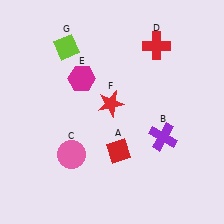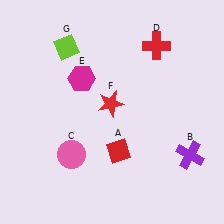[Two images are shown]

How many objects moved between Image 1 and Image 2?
1 object moved between the two images.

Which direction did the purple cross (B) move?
The purple cross (B) moved right.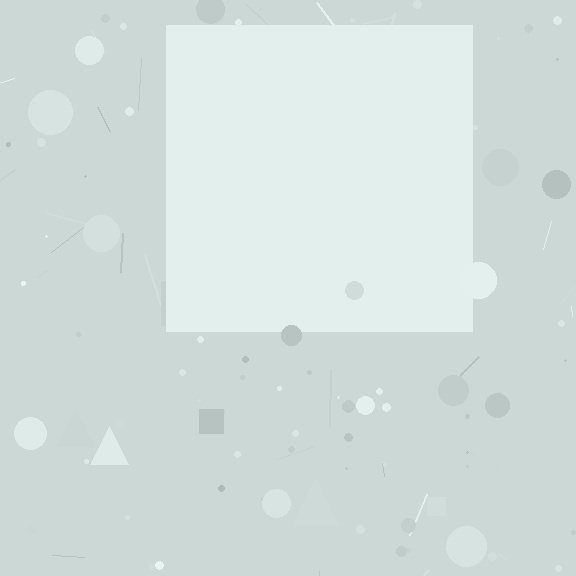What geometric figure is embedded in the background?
A square is embedded in the background.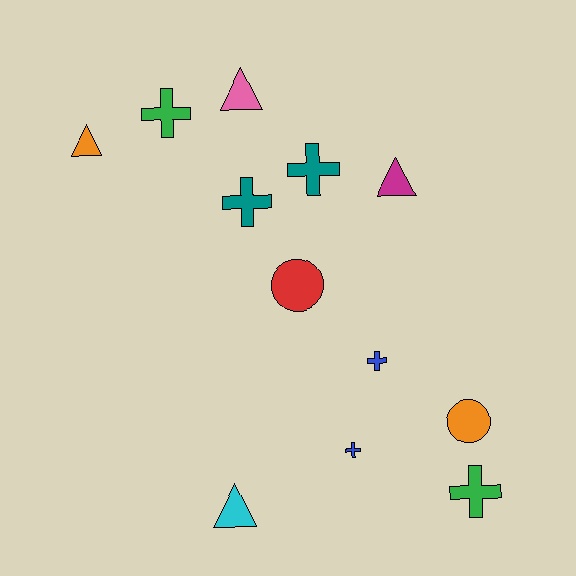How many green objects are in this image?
There are 2 green objects.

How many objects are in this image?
There are 12 objects.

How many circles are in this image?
There are 2 circles.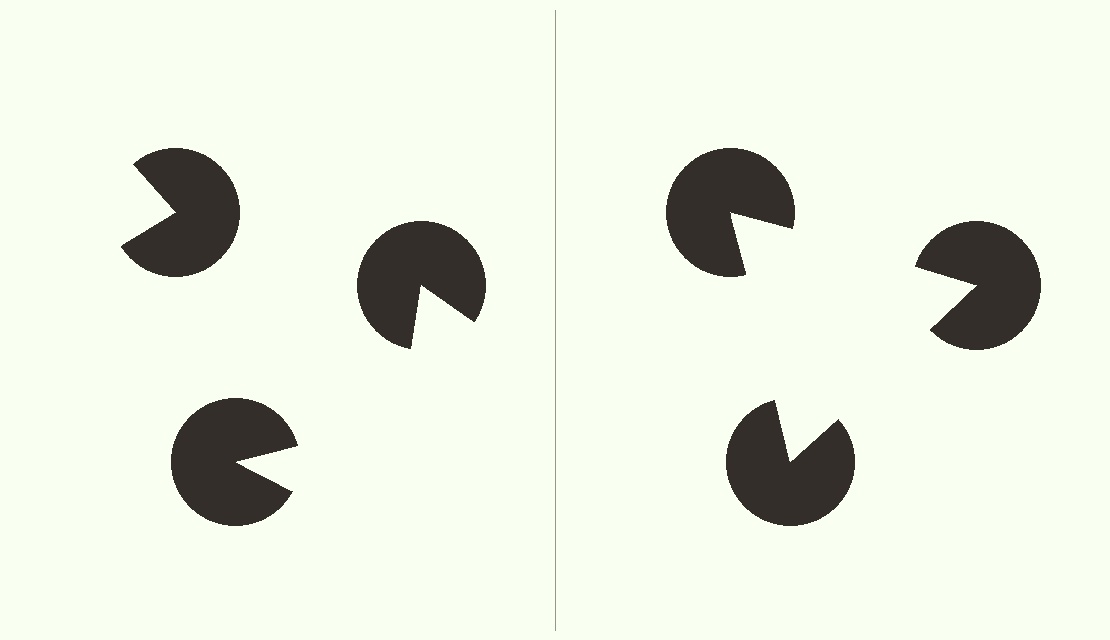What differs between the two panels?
The pac-man discs are positioned identically on both sides; only the wedge orientations differ. On the right they align to a triangle; on the left they are misaligned.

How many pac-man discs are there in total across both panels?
6 — 3 on each side.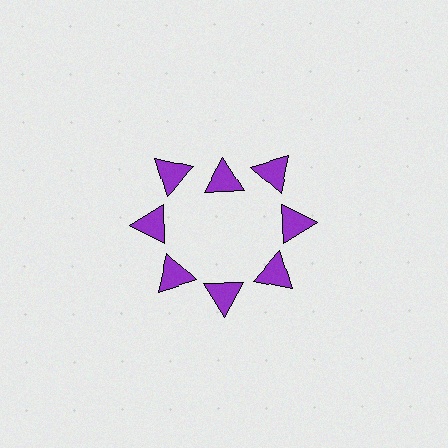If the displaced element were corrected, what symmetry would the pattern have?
It would have 8-fold rotational symmetry — the pattern would map onto itself every 45 degrees.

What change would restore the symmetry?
The symmetry would be restored by moving it outward, back onto the ring so that all 8 triangles sit at equal angles and equal distance from the center.